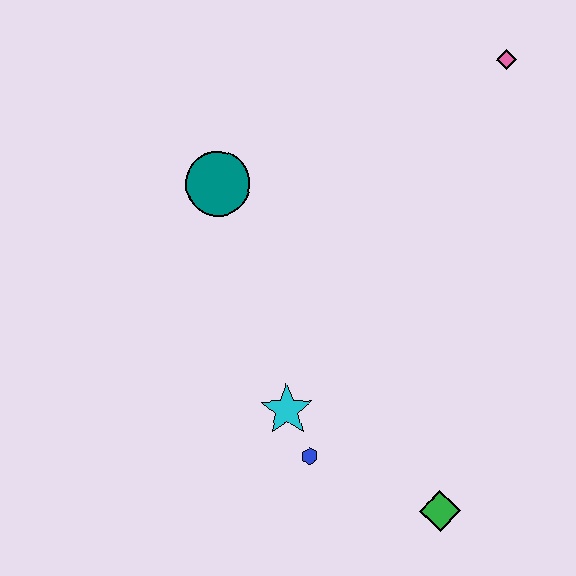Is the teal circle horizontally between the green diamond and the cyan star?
No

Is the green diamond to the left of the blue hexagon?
No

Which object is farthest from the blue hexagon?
The pink diamond is farthest from the blue hexagon.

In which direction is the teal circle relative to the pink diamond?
The teal circle is to the left of the pink diamond.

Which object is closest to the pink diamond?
The teal circle is closest to the pink diamond.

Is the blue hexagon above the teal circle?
No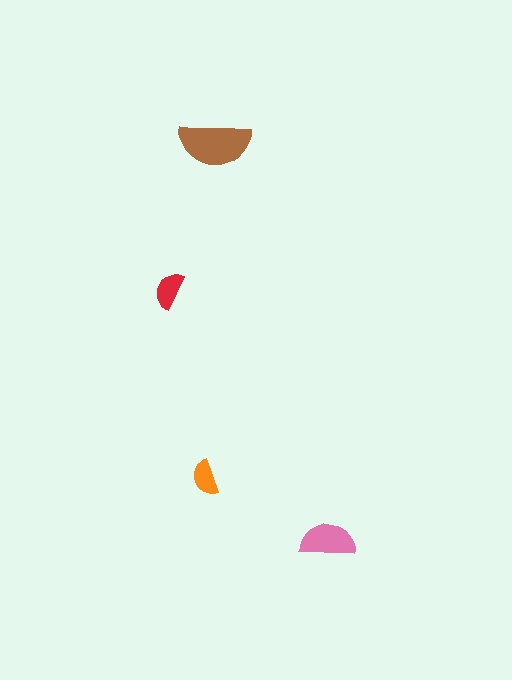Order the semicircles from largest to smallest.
the brown one, the pink one, the red one, the orange one.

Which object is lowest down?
The pink semicircle is bottommost.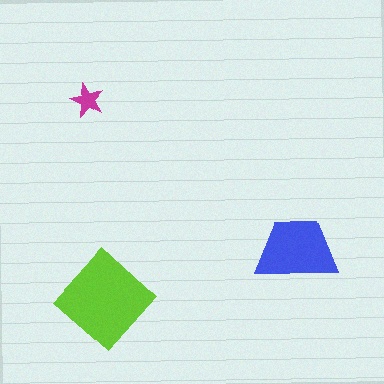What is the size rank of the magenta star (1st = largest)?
3rd.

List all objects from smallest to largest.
The magenta star, the blue trapezoid, the lime diamond.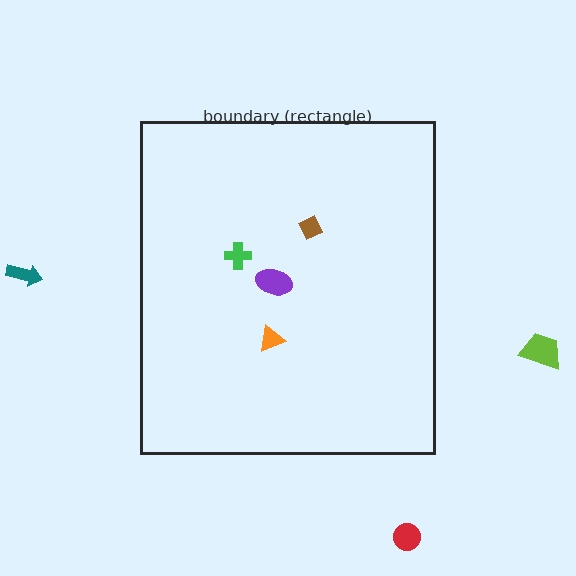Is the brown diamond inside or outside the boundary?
Inside.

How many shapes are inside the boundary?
4 inside, 3 outside.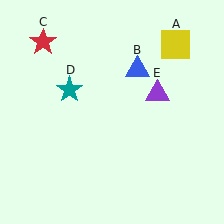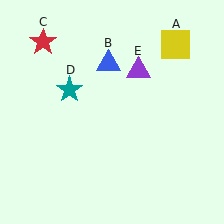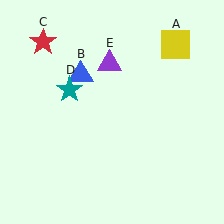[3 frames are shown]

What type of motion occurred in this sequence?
The blue triangle (object B), purple triangle (object E) rotated counterclockwise around the center of the scene.